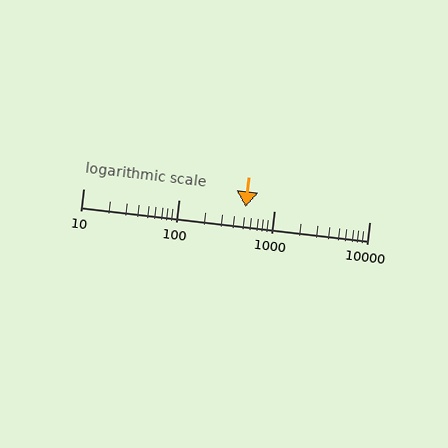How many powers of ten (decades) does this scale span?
The scale spans 3 decades, from 10 to 10000.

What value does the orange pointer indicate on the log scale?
The pointer indicates approximately 500.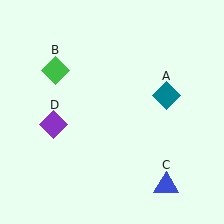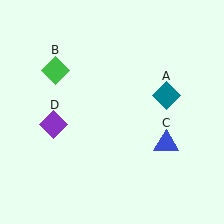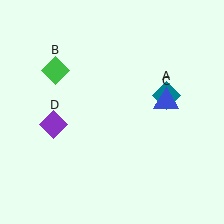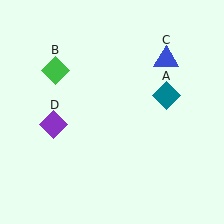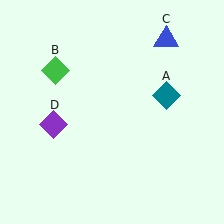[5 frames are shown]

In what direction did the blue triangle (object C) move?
The blue triangle (object C) moved up.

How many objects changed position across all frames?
1 object changed position: blue triangle (object C).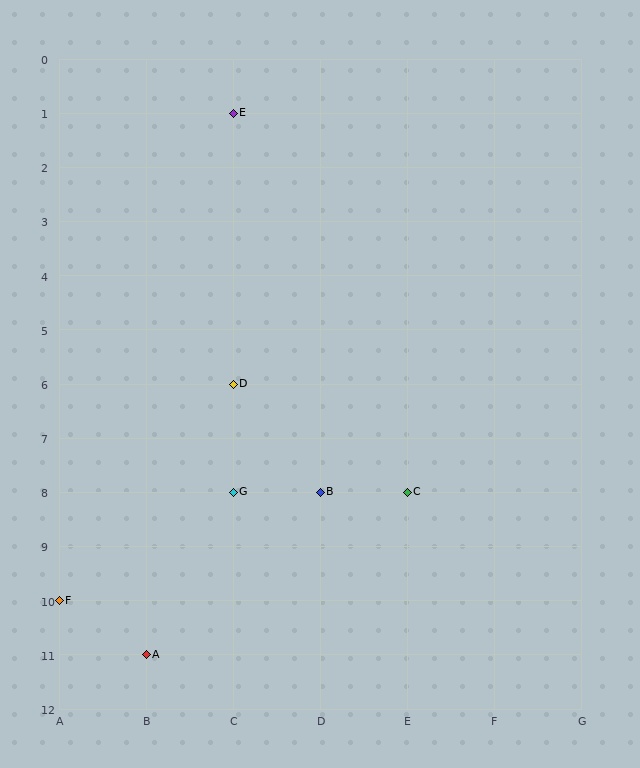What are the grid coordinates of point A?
Point A is at grid coordinates (B, 11).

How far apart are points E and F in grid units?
Points E and F are 2 columns and 9 rows apart (about 9.2 grid units diagonally).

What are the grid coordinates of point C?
Point C is at grid coordinates (E, 8).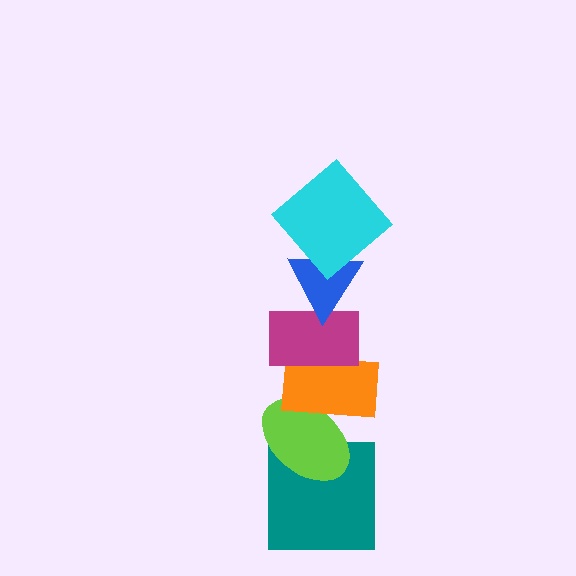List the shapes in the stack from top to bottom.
From top to bottom: the cyan diamond, the blue triangle, the magenta rectangle, the orange rectangle, the lime ellipse, the teal square.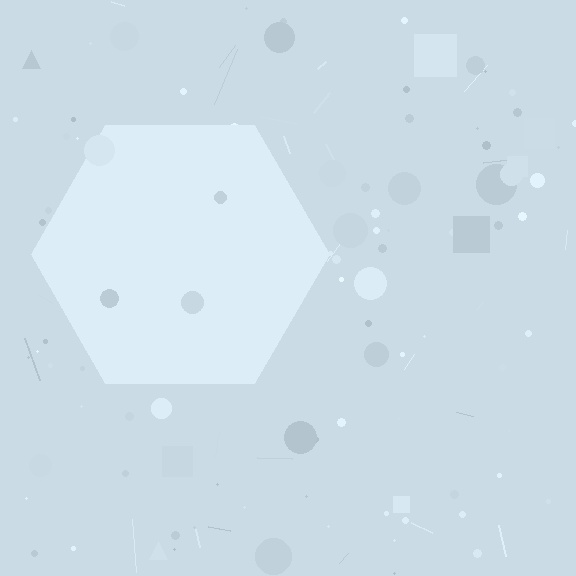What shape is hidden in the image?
A hexagon is hidden in the image.